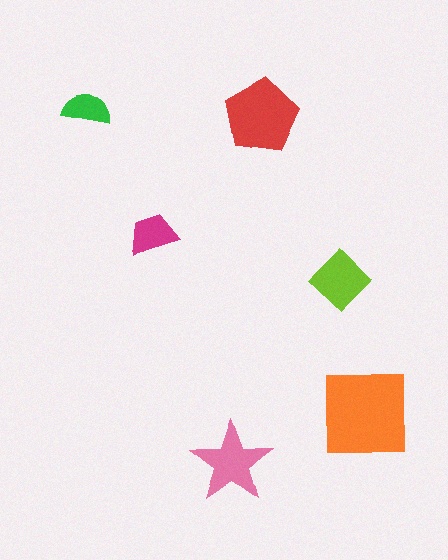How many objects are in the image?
There are 6 objects in the image.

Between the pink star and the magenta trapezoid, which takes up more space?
The pink star.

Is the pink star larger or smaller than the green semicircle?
Larger.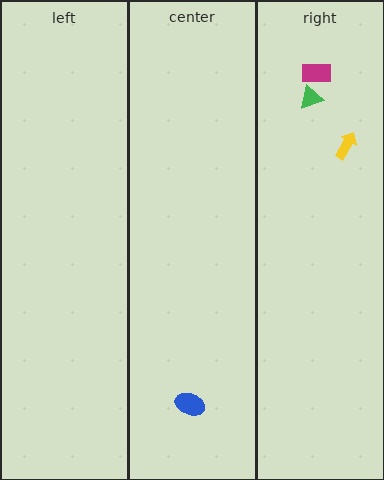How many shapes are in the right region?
3.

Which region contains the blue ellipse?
The center region.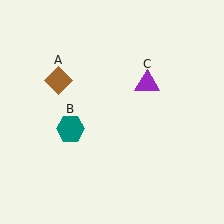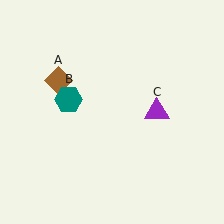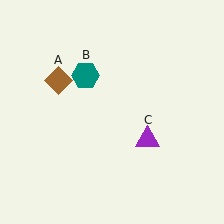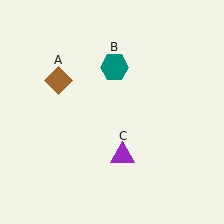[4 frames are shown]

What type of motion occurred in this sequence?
The teal hexagon (object B), purple triangle (object C) rotated clockwise around the center of the scene.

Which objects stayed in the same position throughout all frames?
Brown diamond (object A) remained stationary.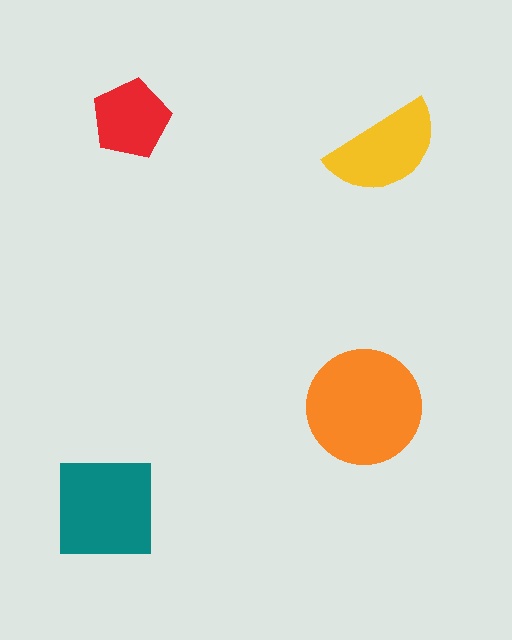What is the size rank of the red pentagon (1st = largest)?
4th.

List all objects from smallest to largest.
The red pentagon, the yellow semicircle, the teal square, the orange circle.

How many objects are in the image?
There are 4 objects in the image.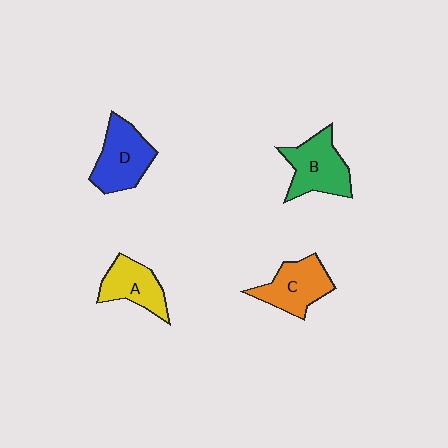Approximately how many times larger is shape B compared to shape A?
Approximately 1.3 times.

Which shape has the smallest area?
Shape A (yellow).